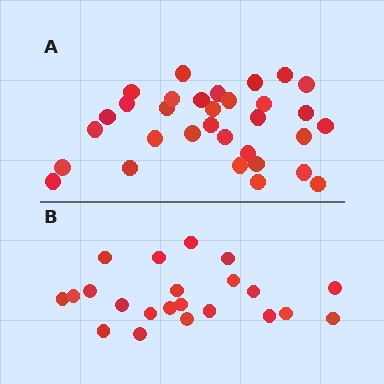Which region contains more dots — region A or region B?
Region A (the top region) has more dots.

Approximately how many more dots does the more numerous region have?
Region A has roughly 10 or so more dots than region B.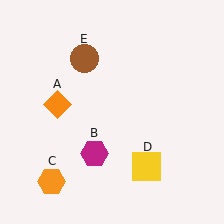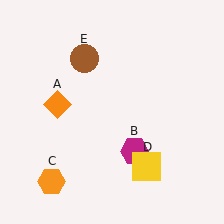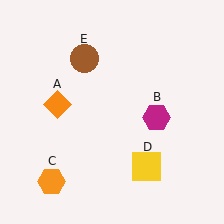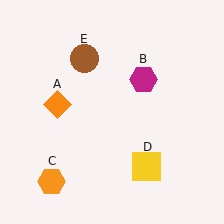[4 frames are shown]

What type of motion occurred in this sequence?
The magenta hexagon (object B) rotated counterclockwise around the center of the scene.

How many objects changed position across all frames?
1 object changed position: magenta hexagon (object B).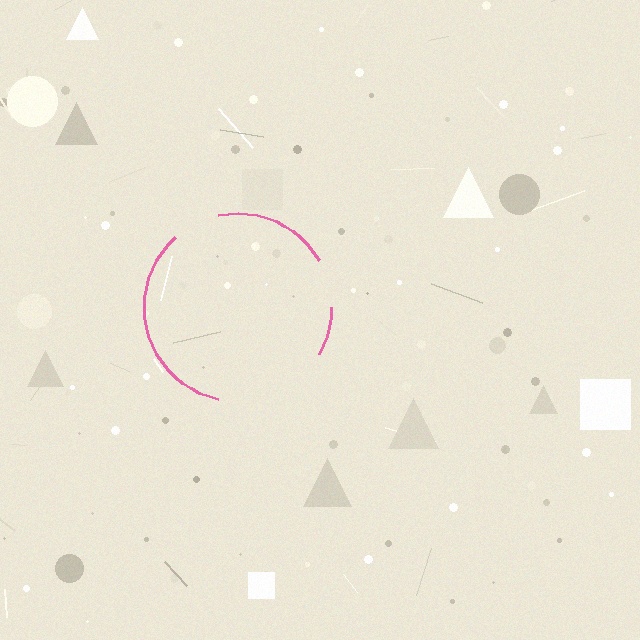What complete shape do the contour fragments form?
The contour fragments form a circle.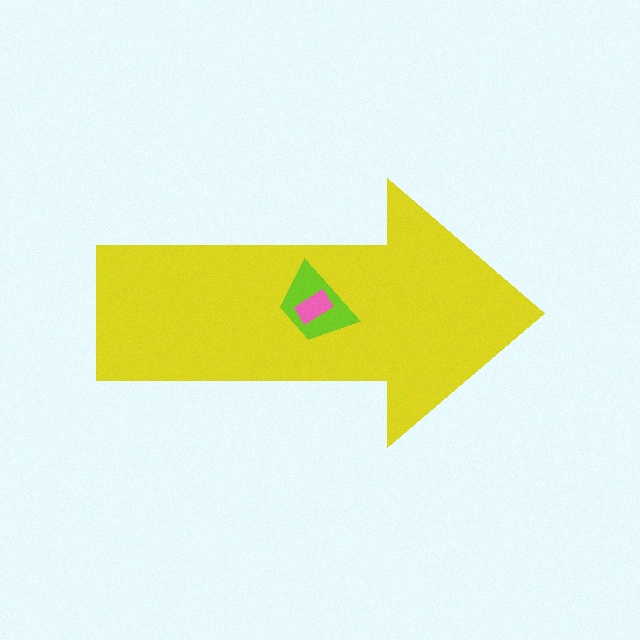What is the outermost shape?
The yellow arrow.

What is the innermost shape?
The pink rectangle.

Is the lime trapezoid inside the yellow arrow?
Yes.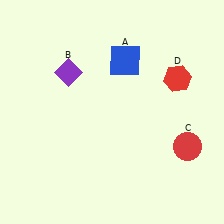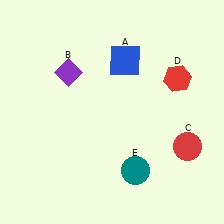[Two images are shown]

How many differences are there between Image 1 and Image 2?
There is 1 difference between the two images.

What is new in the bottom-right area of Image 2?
A teal circle (E) was added in the bottom-right area of Image 2.